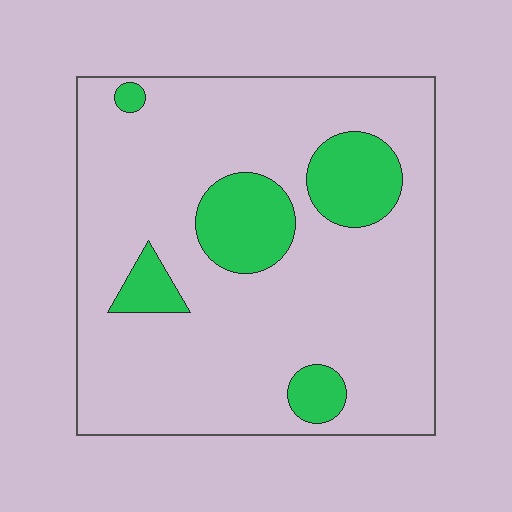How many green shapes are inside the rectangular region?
5.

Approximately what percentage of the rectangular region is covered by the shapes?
Approximately 15%.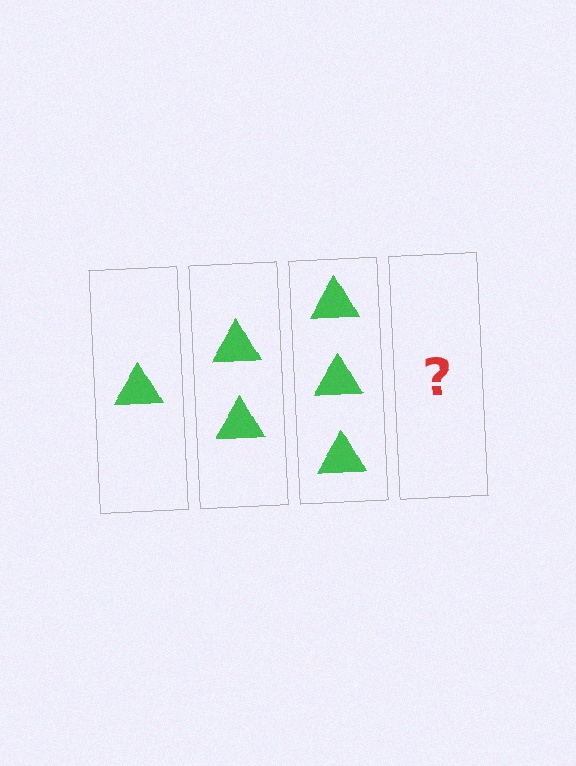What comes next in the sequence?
The next element should be 4 triangles.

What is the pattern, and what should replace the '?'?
The pattern is that each step adds one more triangle. The '?' should be 4 triangles.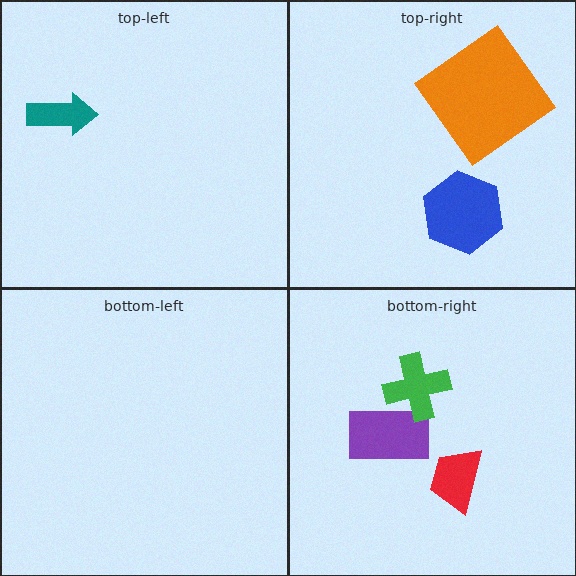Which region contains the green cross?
The bottom-right region.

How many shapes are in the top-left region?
1.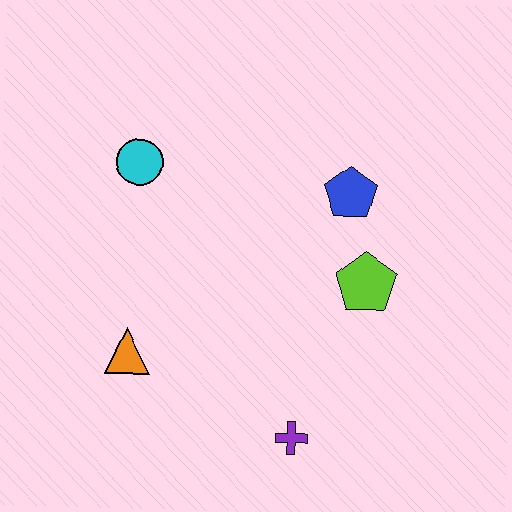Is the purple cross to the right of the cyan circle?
Yes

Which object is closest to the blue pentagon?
The lime pentagon is closest to the blue pentagon.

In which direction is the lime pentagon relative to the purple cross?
The lime pentagon is above the purple cross.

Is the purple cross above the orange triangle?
No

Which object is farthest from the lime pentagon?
The cyan circle is farthest from the lime pentagon.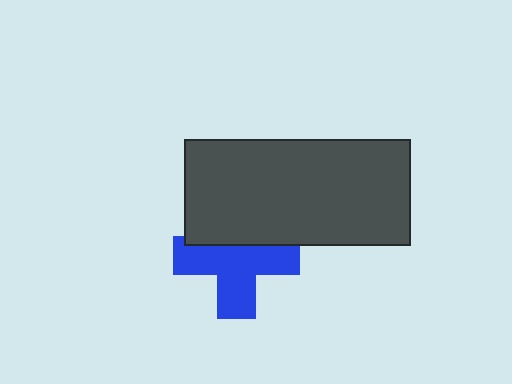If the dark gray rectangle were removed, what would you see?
You would see the complete blue cross.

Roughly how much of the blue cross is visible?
Most of it is visible (roughly 66%).